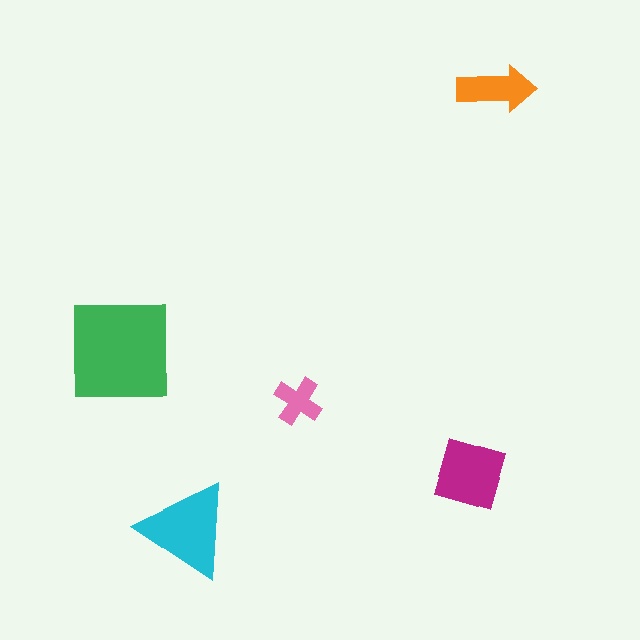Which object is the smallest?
The pink cross.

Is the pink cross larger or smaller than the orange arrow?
Smaller.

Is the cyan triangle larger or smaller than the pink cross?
Larger.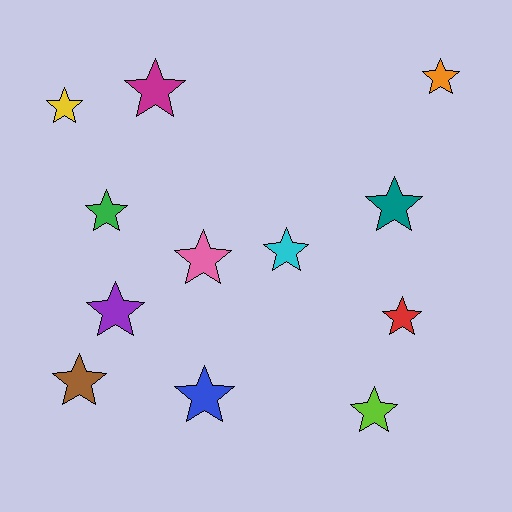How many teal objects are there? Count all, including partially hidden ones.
There is 1 teal object.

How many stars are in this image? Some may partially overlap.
There are 12 stars.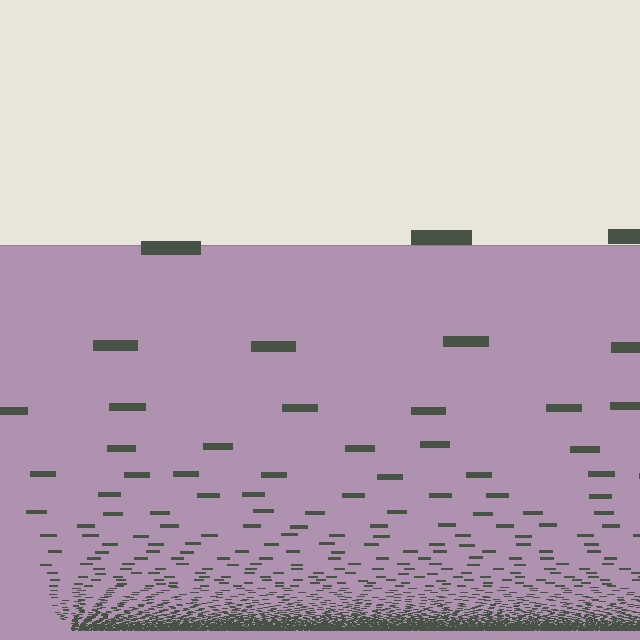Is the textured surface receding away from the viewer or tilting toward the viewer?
The surface appears to tilt toward the viewer. Texture elements get larger and sparser toward the top.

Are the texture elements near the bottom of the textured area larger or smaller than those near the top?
Smaller. The gradient is inverted — elements near the bottom are smaller and denser.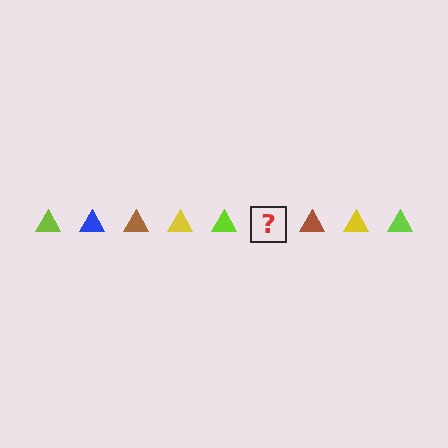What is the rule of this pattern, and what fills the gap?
The rule is that the pattern cycles through lime, blue, brown, yellow triangles. The gap should be filled with a blue triangle.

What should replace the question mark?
The question mark should be replaced with a blue triangle.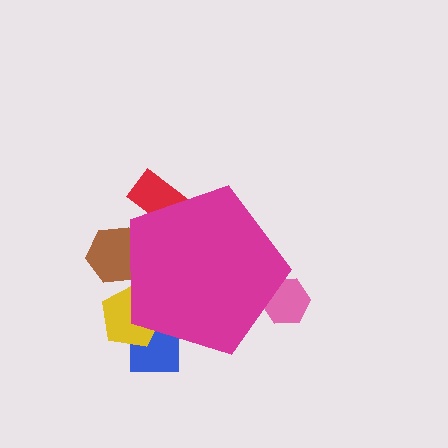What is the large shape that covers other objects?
A magenta pentagon.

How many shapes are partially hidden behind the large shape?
5 shapes are partially hidden.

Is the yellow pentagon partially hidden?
Yes, the yellow pentagon is partially hidden behind the magenta pentagon.